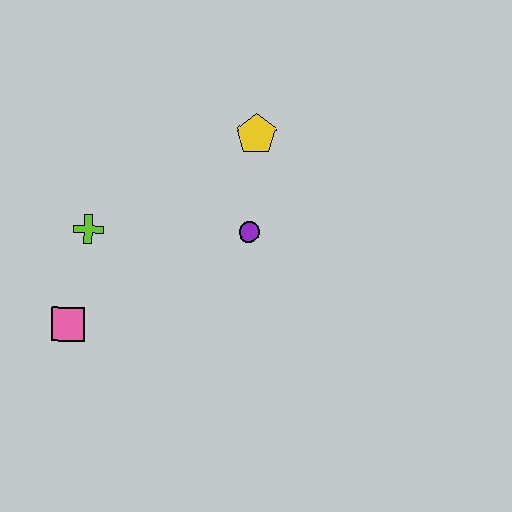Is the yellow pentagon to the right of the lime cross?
Yes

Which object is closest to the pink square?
The lime cross is closest to the pink square.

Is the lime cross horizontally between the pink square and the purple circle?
Yes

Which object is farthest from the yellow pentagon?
The pink square is farthest from the yellow pentagon.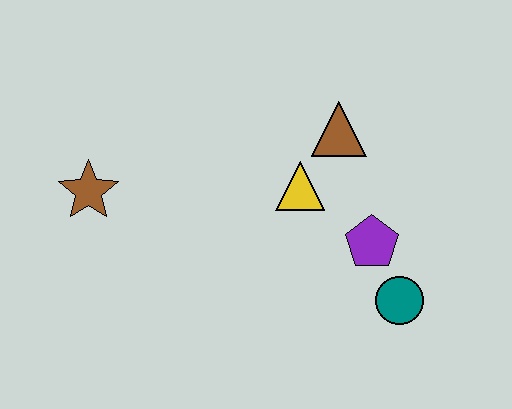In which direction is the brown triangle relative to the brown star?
The brown triangle is to the right of the brown star.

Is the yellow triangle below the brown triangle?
Yes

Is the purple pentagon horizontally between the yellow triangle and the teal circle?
Yes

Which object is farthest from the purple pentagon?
The brown star is farthest from the purple pentagon.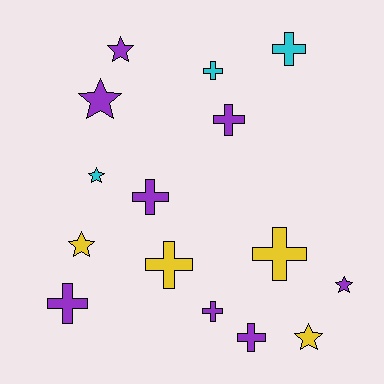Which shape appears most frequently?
Cross, with 9 objects.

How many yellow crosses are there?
There are 2 yellow crosses.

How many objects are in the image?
There are 15 objects.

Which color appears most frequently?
Purple, with 8 objects.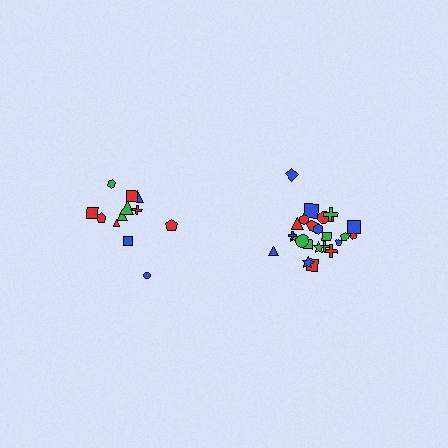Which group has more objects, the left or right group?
The right group.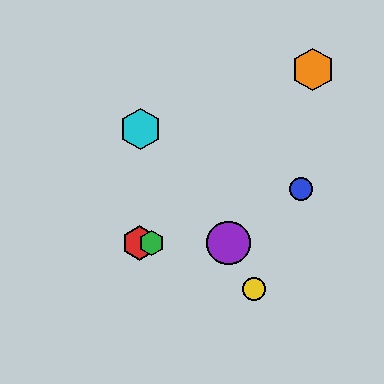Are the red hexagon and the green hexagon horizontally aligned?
Yes, both are at y≈243.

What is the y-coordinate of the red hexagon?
The red hexagon is at y≈243.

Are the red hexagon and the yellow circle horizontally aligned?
No, the red hexagon is at y≈243 and the yellow circle is at y≈289.